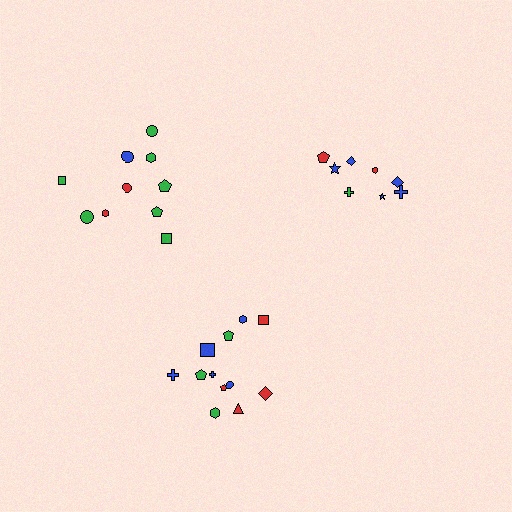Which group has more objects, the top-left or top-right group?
The top-left group.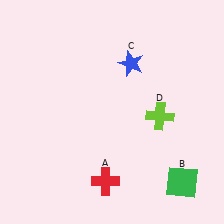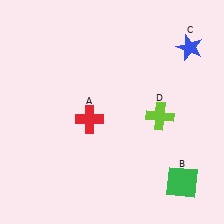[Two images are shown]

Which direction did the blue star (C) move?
The blue star (C) moved right.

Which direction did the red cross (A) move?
The red cross (A) moved up.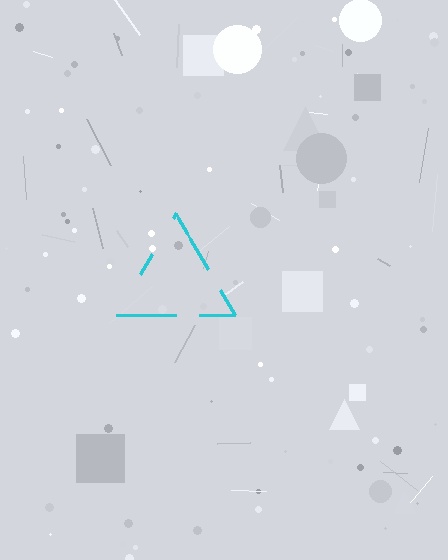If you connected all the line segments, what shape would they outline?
They would outline a triangle.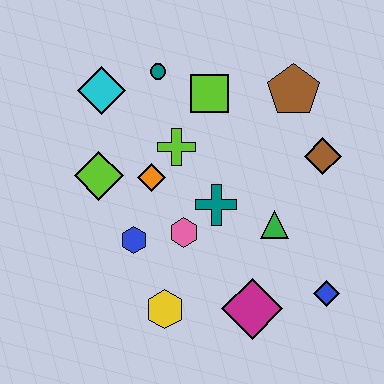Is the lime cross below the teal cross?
No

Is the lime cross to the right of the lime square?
No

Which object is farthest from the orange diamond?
The blue diamond is farthest from the orange diamond.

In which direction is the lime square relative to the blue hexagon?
The lime square is above the blue hexagon.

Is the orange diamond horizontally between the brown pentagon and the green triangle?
No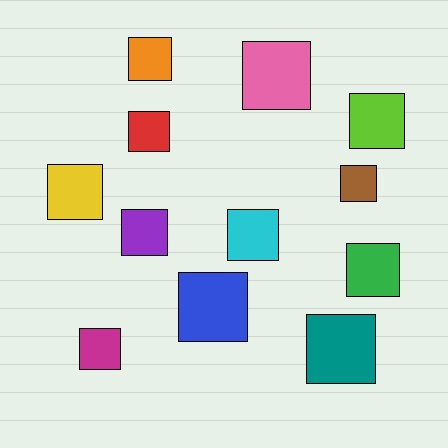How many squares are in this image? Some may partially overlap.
There are 12 squares.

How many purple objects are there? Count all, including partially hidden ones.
There is 1 purple object.